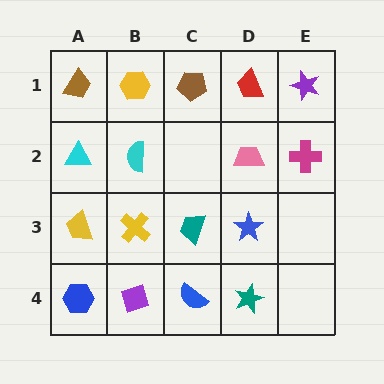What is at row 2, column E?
A magenta cross.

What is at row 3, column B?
A yellow cross.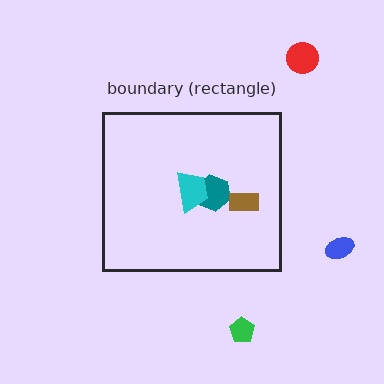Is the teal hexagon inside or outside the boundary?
Inside.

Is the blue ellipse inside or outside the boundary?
Outside.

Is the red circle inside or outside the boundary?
Outside.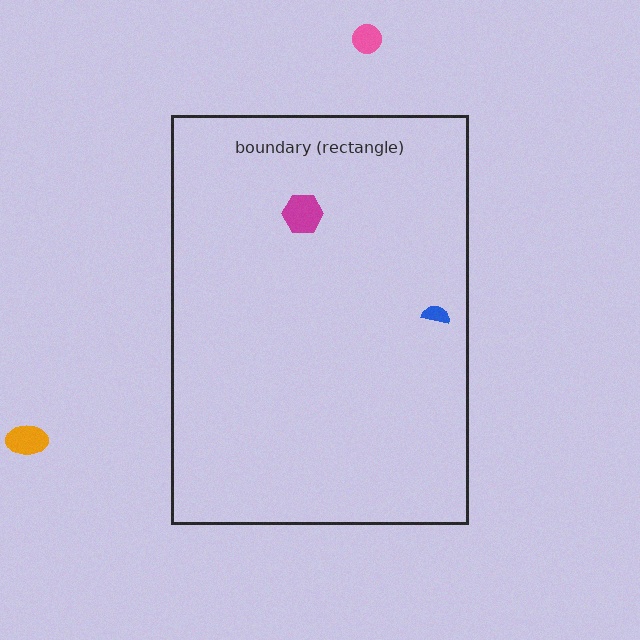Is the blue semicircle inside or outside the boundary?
Inside.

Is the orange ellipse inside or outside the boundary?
Outside.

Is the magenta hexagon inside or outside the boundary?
Inside.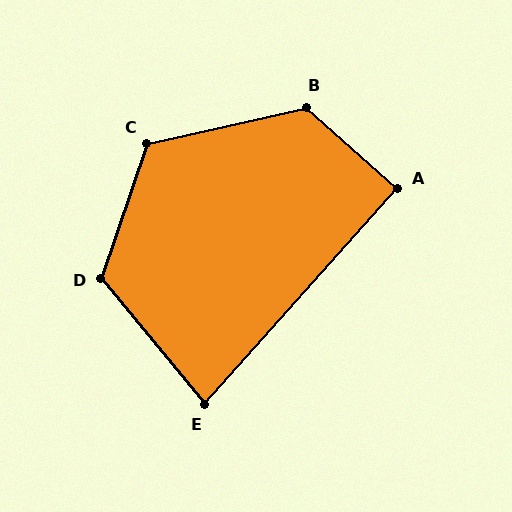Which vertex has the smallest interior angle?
E, at approximately 81 degrees.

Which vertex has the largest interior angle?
B, at approximately 126 degrees.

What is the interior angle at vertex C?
Approximately 122 degrees (obtuse).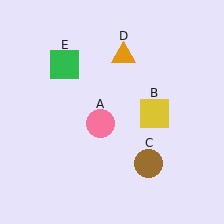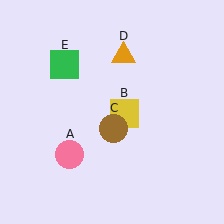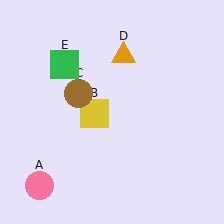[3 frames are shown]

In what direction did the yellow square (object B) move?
The yellow square (object B) moved left.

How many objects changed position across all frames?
3 objects changed position: pink circle (object A), yellow square (object B), brown circle (object C).